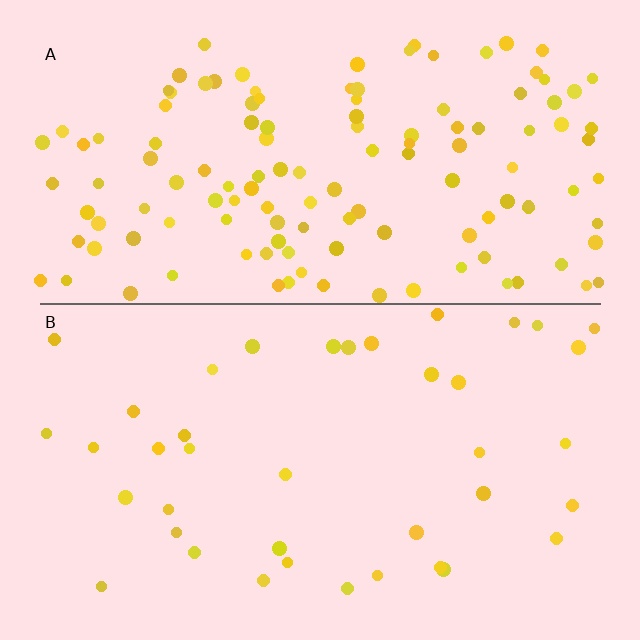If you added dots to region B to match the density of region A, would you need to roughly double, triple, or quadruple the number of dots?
Approximately triple.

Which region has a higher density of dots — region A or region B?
A (the top).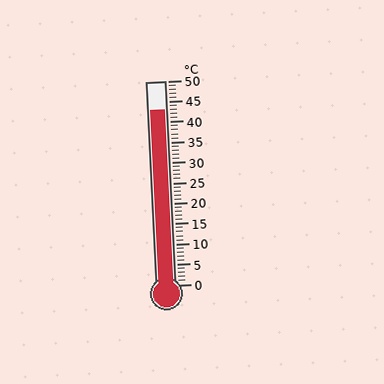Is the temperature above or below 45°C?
The temperature is below 45°C.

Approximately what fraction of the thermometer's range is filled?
The thermometer is filled to approximately 85% of its range.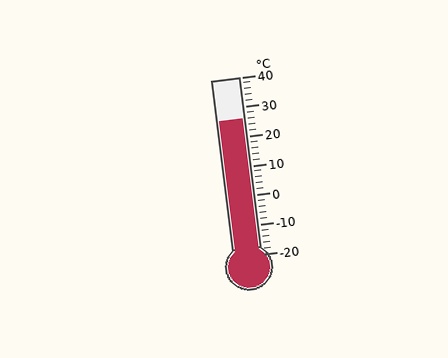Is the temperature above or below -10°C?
The temperature is above -10°C.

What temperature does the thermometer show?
The thermometer shows approximately 26°C.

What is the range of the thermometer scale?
The thermometer scale ranges from -20°C to 40°C.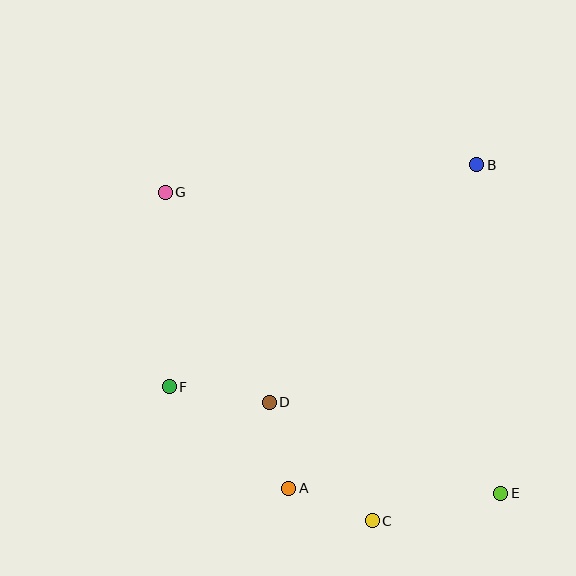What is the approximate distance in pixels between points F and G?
The distance between F and G is approximately 195 pixels.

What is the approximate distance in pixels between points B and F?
The distance between B and F is approximately 379 pixels.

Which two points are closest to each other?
Points A and D are closest to each other.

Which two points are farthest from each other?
Points E and G are farthest from each other.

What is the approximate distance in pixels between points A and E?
The distance between A and E is approximately 212 pixels.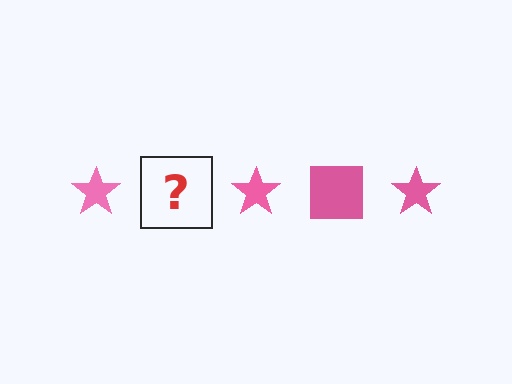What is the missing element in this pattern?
The missing element is a pink square.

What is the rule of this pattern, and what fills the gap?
The rule is that the pattern cycles through star, square shapes in pink. The gap should be filled with a pink square.